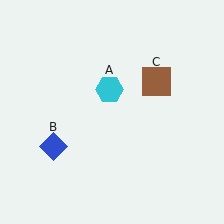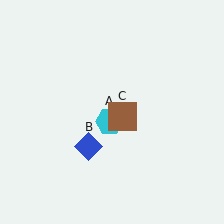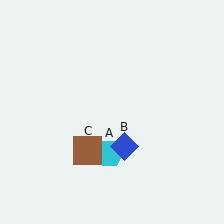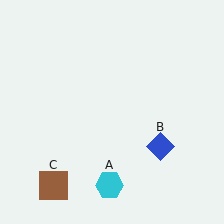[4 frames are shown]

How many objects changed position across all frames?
3 objects changed position: cyan hexagon (object A), blue diamond (object B), brown square (object C).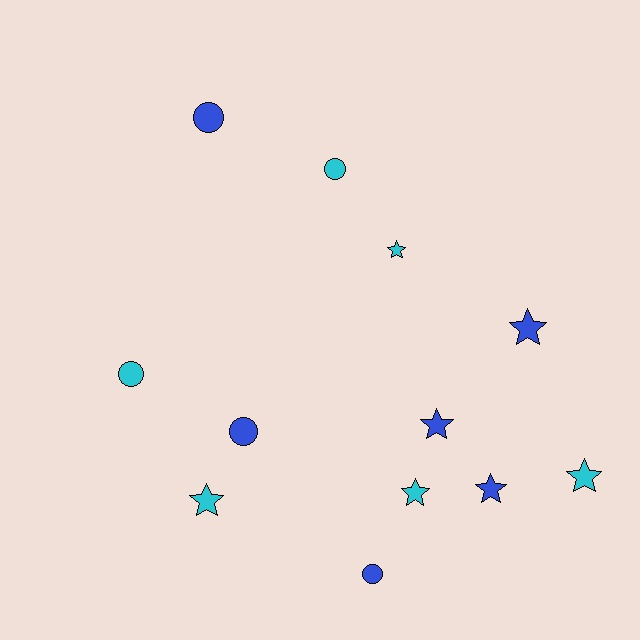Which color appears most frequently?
Blue, with 6 objects.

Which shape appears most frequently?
Star, with 7 objects.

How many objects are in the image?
There are 12 objects.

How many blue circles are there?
There are 3 blue circles.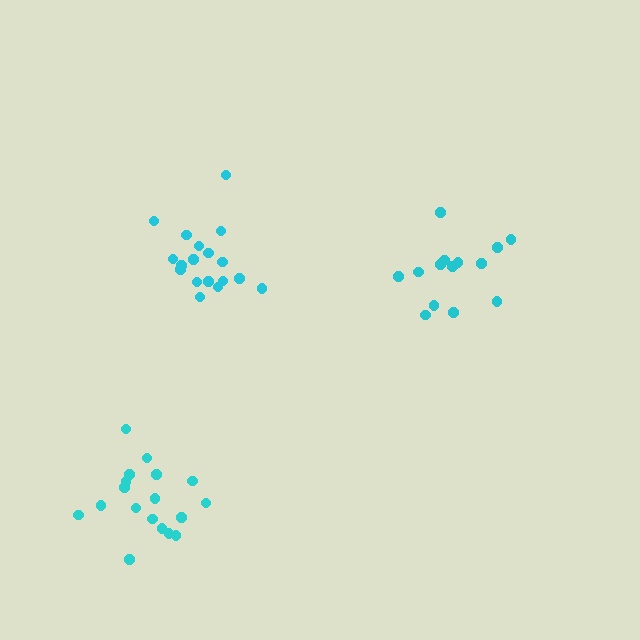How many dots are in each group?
Group 1: 18 dots, Group 2: 14 dots, Group 3: 18 dots (50 total).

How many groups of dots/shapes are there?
There are 3 groups.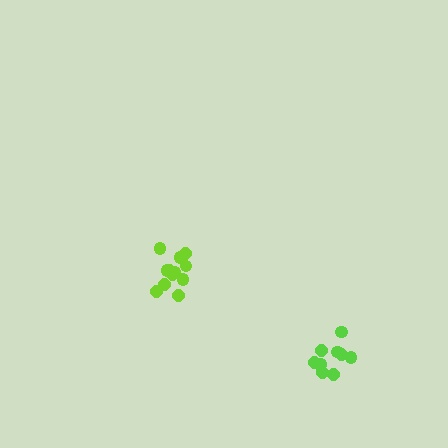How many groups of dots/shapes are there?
There are 2 groups.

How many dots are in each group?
Group 1: 12 dots, Group 2: 10 dots (22 total).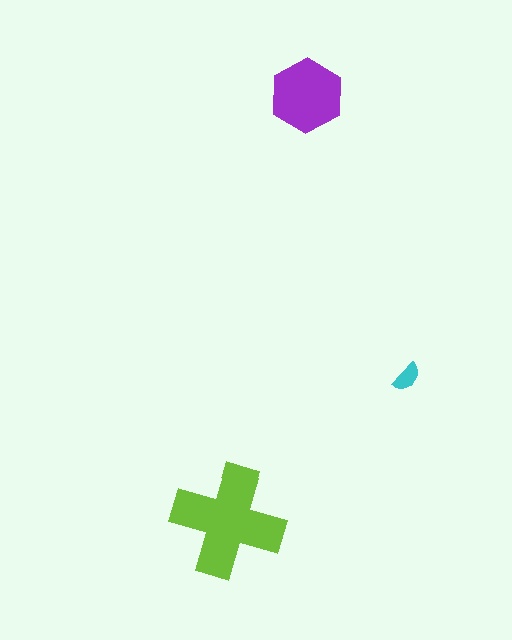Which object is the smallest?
The cyan semicircle.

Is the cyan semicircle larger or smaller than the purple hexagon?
Smaller.